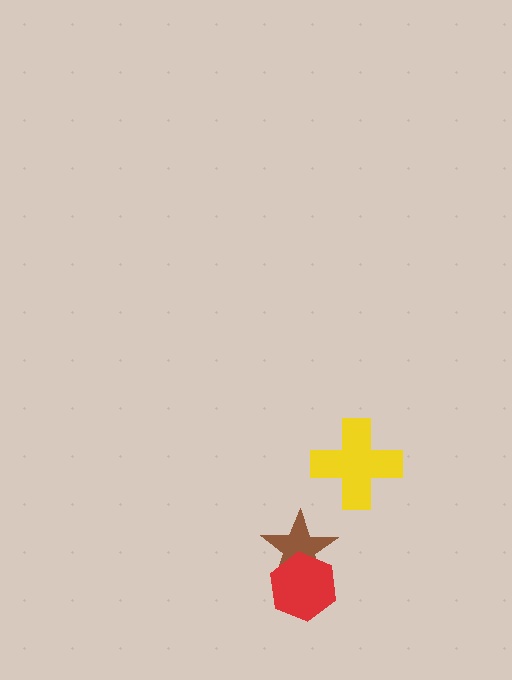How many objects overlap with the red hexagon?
1 object overlaps with the red hexagon.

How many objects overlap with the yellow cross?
0 objects overlap with the yellow cross.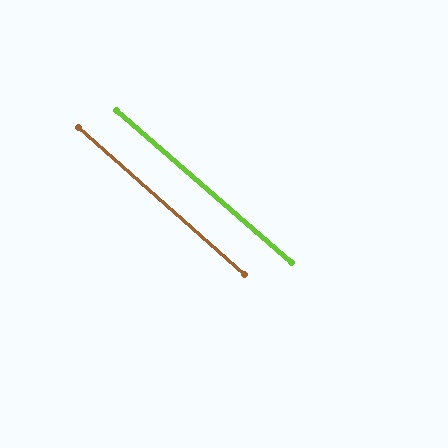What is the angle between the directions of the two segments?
Approximately 1 degree.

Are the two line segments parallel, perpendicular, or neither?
Parallel — their directions differ by only 0.6°.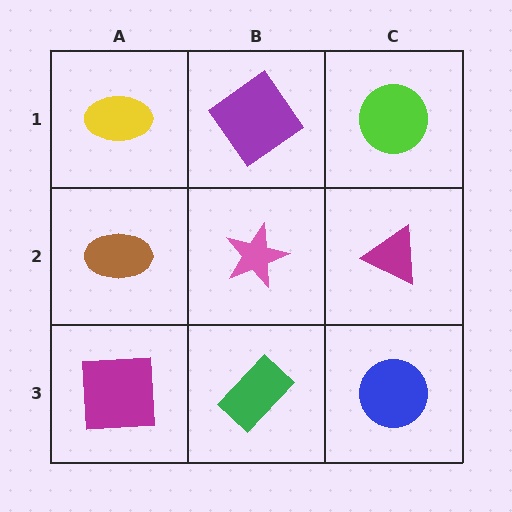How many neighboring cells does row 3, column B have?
3.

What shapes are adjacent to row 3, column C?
A magenta triangle (row 2, column C), a green rectangle (row 3, column B).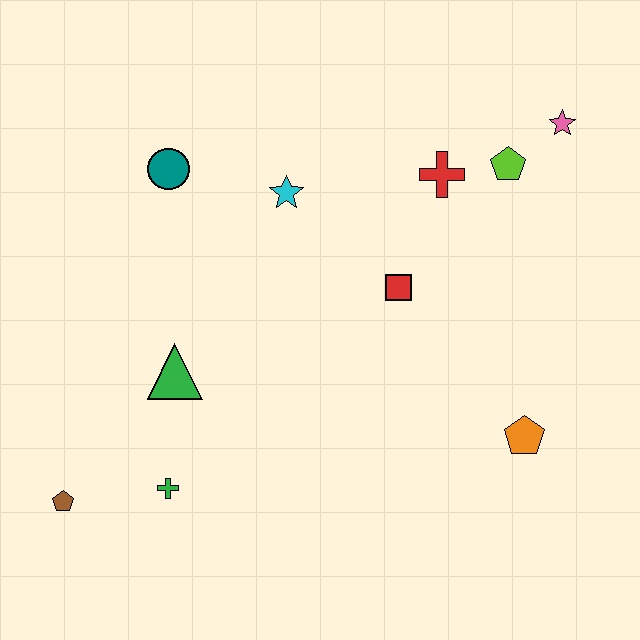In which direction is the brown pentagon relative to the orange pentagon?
The brown pentagon is to the left of the orange pentagon.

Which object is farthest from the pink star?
The brown pentagon is farthest from the pink star.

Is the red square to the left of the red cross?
Yes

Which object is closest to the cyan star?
The teal circle is closest to the cyan star.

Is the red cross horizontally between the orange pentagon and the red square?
Yes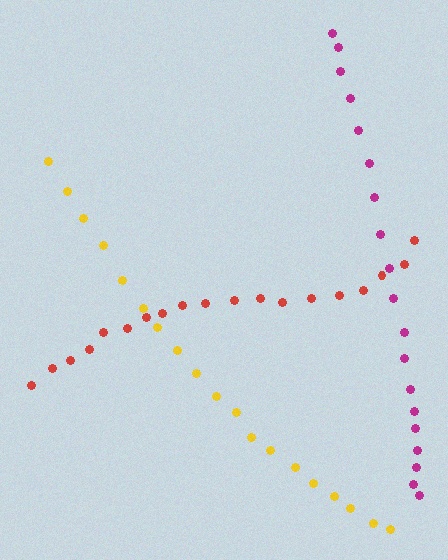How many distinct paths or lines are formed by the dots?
There are 3 distinct paths.